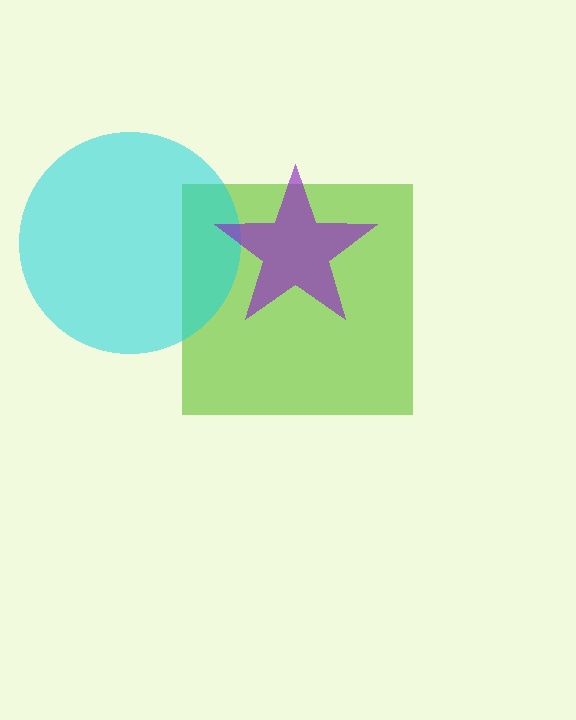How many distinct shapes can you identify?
There are 3 distinct shapes: a lime square, a cyan circle, a purple star.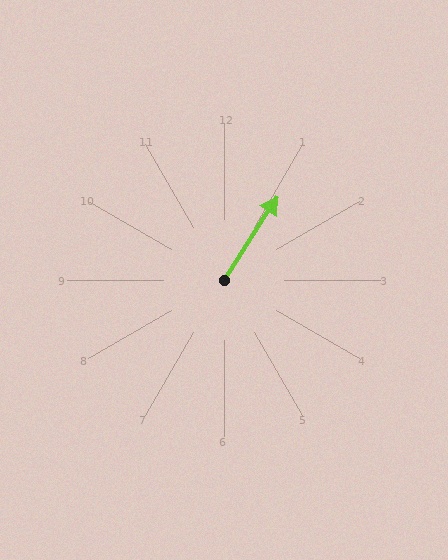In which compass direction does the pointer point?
Northeast.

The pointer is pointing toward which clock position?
Roughly 1 o'clock.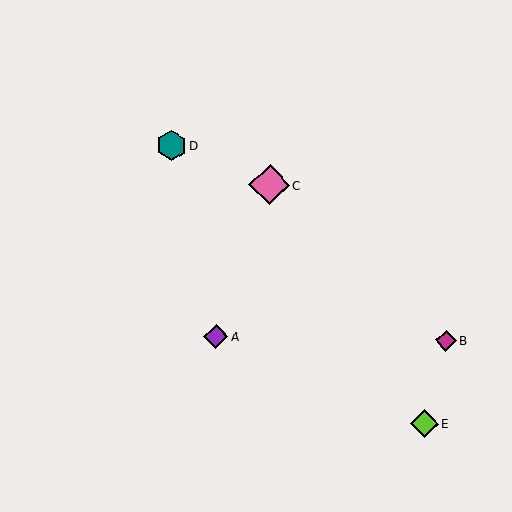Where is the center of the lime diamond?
The center of the lime diamond is at (424, 424).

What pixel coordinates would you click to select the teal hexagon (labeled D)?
Click at (172, 146) to select the teal hexagon D.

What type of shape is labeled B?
Shape B is a magenta diamond.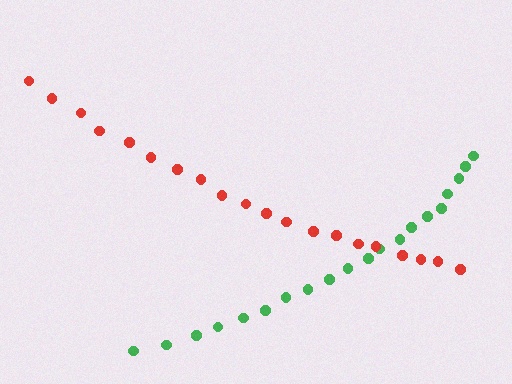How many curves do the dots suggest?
There are 2 distinct paths.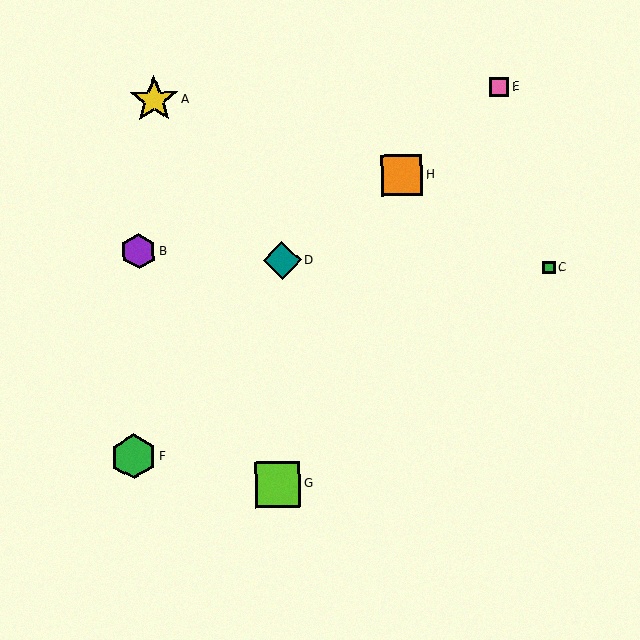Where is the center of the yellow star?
The center of the yellow star is at (154, 100).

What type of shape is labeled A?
Shape A is a yellow star.